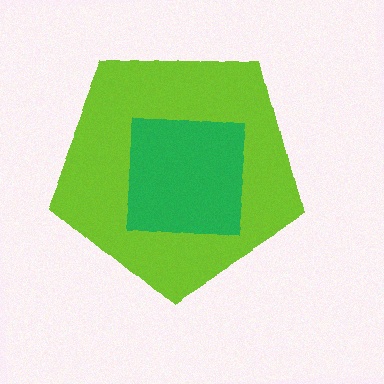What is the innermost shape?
The green square.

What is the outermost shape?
The lime pentagon.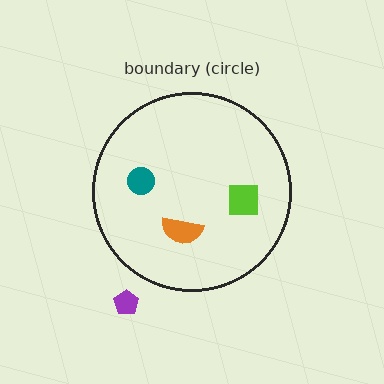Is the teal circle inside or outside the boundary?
Inside.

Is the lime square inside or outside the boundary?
Inside.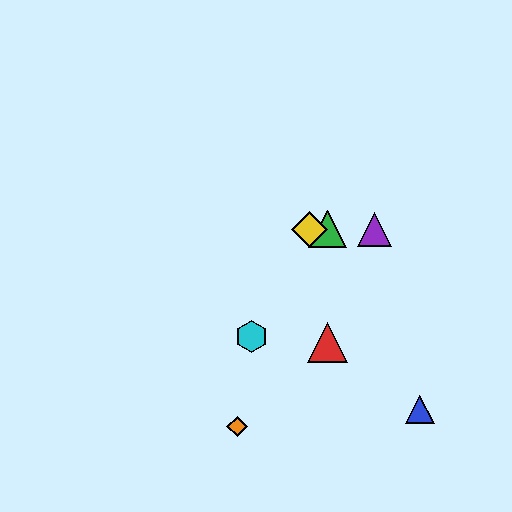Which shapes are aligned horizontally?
The green triangle, the yellow diamond, the purple triangle are aligned horizontally.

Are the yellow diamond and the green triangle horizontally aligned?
Yes, both are at y≈229.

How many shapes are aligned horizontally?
3 shapes (the green triangle, the yellow diamond, the purple triangle) are aligned horizontally.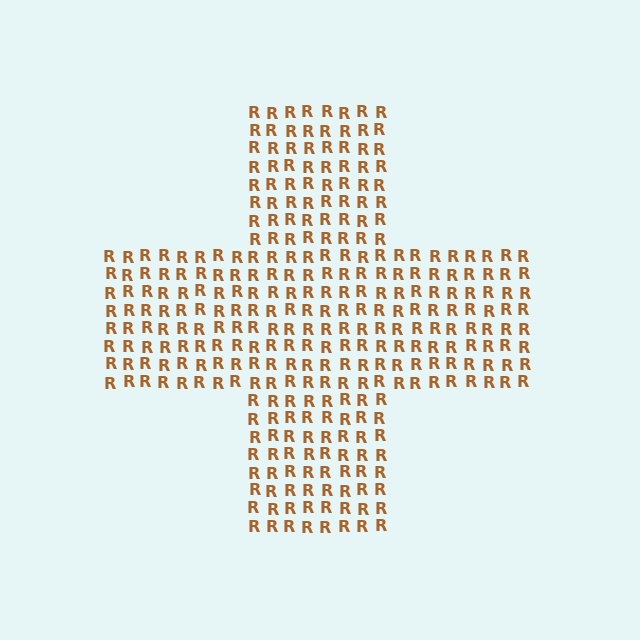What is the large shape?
The large shape is a cross.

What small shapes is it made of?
It is made of small letter R's.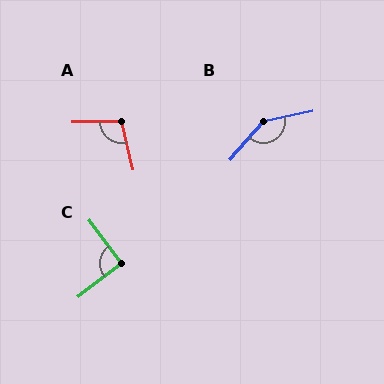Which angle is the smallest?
C, at approximately 91 degrees.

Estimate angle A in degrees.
Approximately 104 degrees.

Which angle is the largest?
B, at approximately 143 degrees.